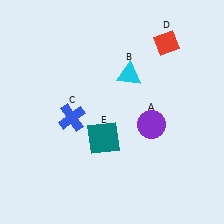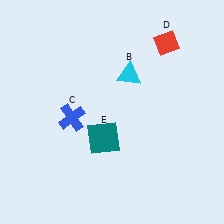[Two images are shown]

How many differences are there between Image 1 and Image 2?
There is 1 difference between the two images.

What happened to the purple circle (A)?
The purple circle (A) was removed in Image 2. It was in the bottom-right area of Image 1.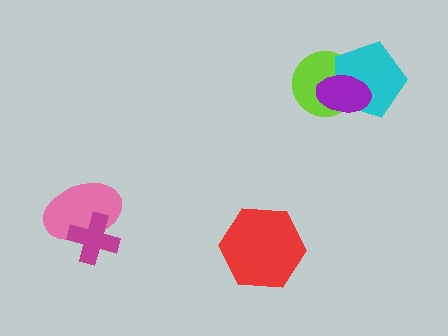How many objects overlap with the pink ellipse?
1 object overlaps with the pink ellipse.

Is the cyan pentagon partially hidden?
Yes, it is partially covered by another shape.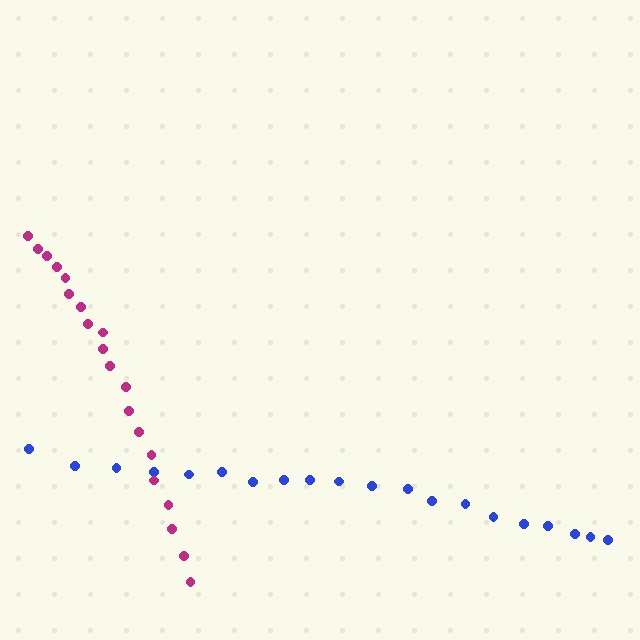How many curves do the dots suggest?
There are 2 distinct paths.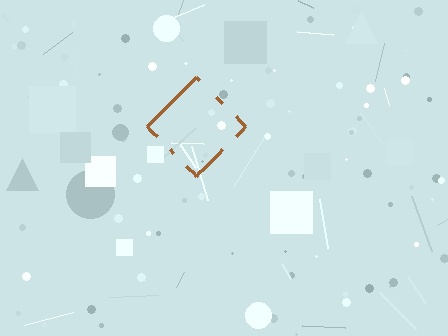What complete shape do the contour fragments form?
The contour fragments form a diamond.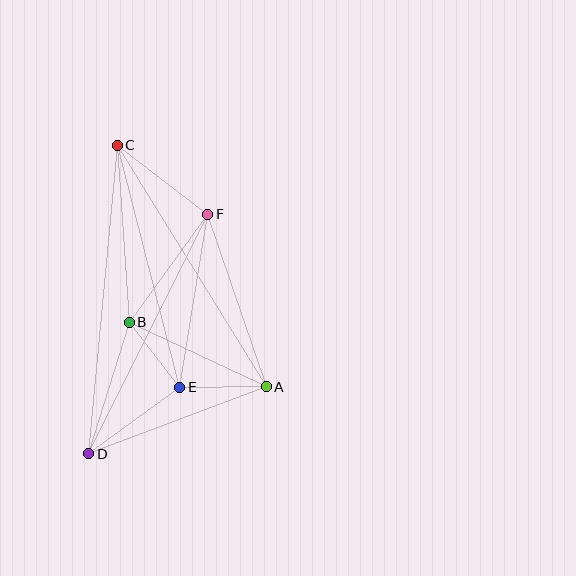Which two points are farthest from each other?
Points C and D are farthest from each other.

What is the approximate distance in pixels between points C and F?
The distance between C and F is approximately 114 pixels.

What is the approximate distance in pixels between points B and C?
The distance between B and C is approximately 177 pixels.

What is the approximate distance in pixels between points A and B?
The distance between A and B is approximately 152 pixels.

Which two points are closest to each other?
Points B and E are closest to each other.